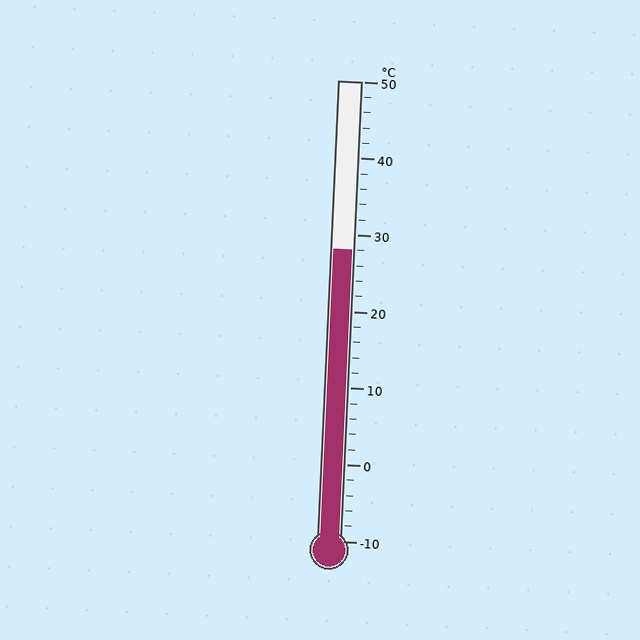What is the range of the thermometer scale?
The thermometer scale ranges from -10°C to 50°C.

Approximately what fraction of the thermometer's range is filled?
The thermometer is filled to approximately 65% of its range.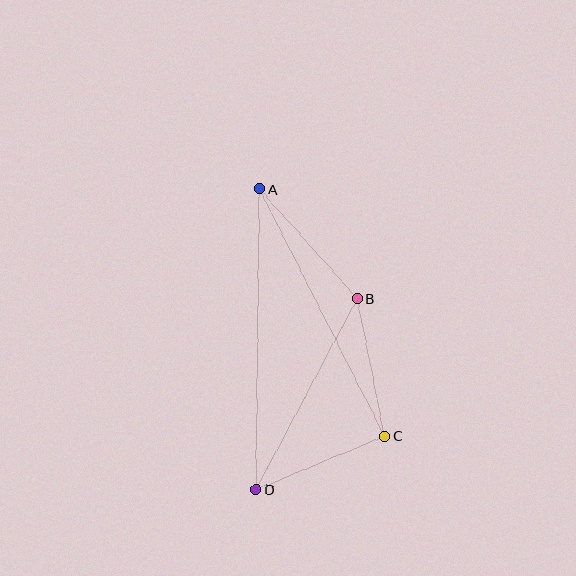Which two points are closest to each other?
Points C and D are closest to each other.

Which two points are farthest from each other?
Points A and D are farthest from each other.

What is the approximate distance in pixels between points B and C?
The distance between B and C is approximately 140 pixels.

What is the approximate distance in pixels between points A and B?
The distance between A and B is approximately 147 pixels.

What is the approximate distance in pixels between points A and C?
The distance between A and C is approximately 277 pixels.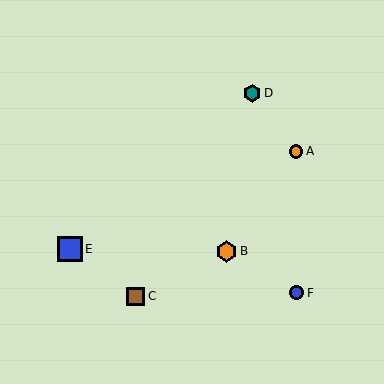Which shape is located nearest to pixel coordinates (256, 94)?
The teal hexagon (labeled D) at (252, 93) is nearest to that location.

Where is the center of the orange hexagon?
The center of the orange hexagon is at (226, 252).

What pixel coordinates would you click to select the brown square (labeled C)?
Click at (136, 296) to select the brown square C.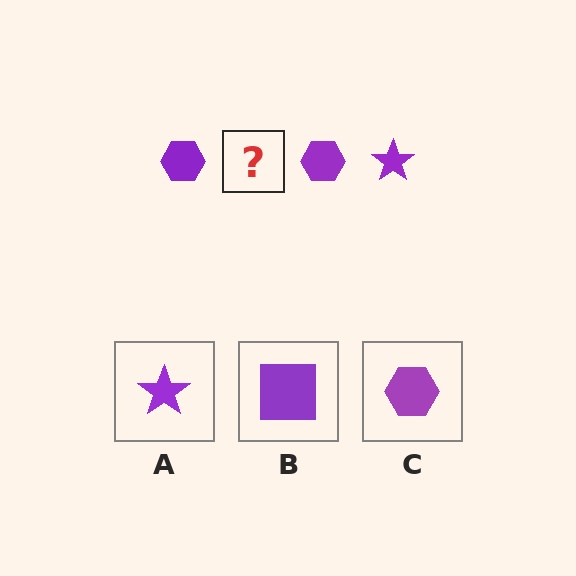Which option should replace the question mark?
Option A.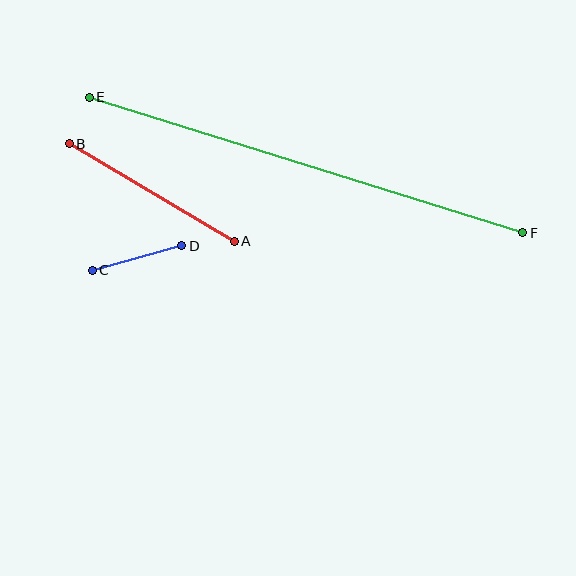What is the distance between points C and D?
The distance is approximately 93 pixels.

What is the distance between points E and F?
The distance is approximately 454 pixels.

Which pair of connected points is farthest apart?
Points E and F are farthest apart.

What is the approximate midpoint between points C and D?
The midpoint is at approximately (137, 258) pixels.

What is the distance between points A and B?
The distance is approximately 192 pixels.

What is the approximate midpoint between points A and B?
The midpoint is at approximately (152, 193) pixels.